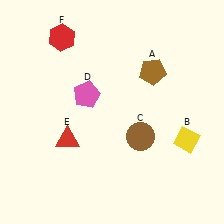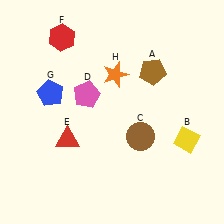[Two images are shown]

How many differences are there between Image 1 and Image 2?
There are 2 differences between the two images.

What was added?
A blue pentagon (G), an orange star (H) were added in Image 2.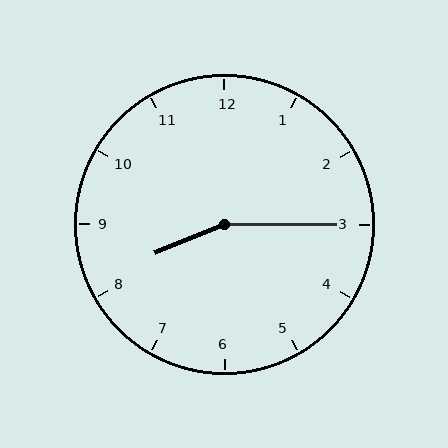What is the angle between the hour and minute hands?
Approximately 158 degrees.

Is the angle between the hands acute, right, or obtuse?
It is obtuse.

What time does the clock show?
8:15.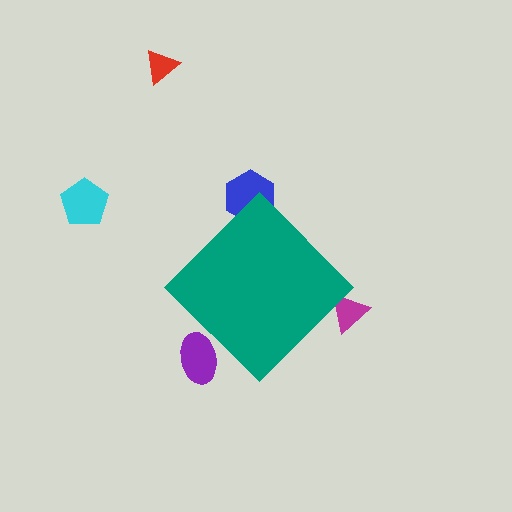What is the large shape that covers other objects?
A teal diamond.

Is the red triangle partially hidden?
No, the red triangle is fully visible.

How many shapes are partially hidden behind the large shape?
3 shapes are partially hidden.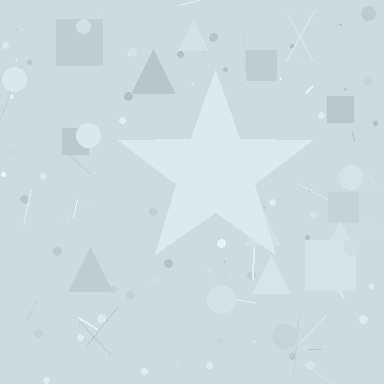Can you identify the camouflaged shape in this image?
The camouflaged shape is a star.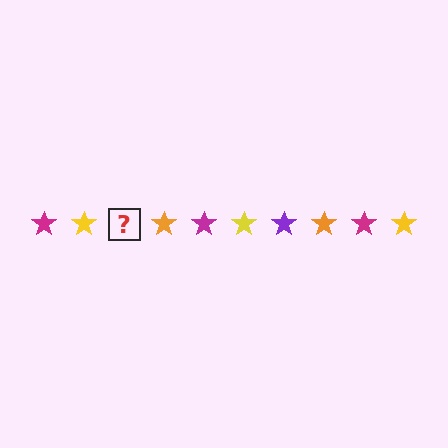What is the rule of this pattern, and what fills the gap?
The rule is that the pattern cycles through magenta, yellow, purple, orange stars. The gap should be filled with a purple star.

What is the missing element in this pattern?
The missing element is a purple star.